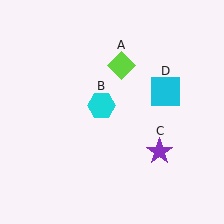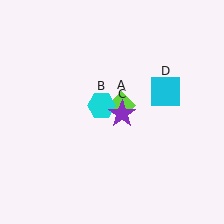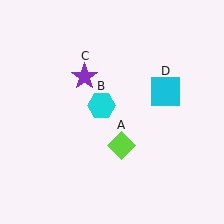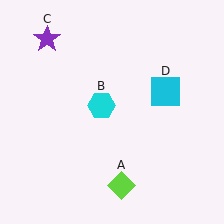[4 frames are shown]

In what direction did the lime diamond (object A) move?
The lime diamond (object A) moved down.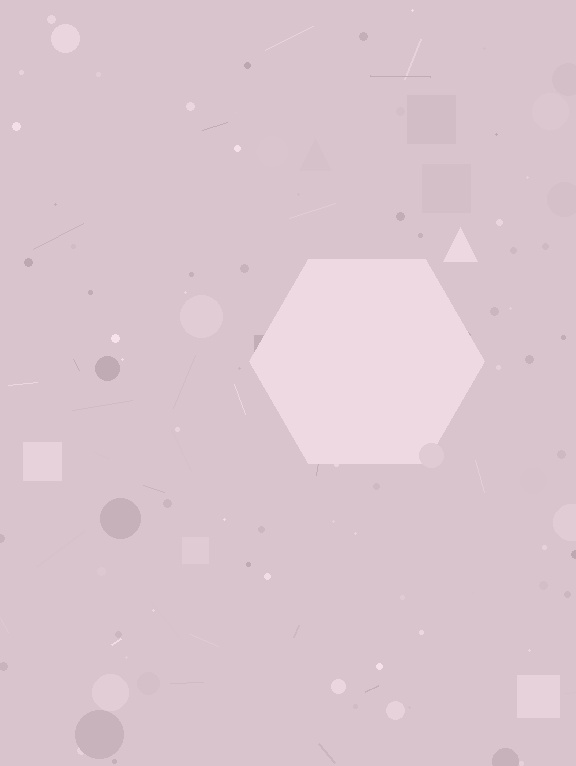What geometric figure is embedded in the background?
A hexagon is embedded in the background.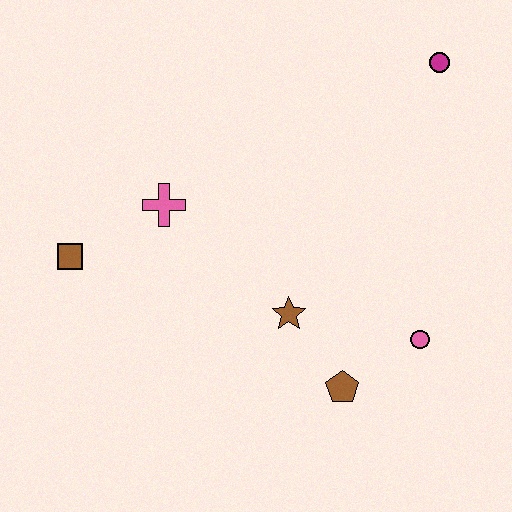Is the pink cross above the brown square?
Yes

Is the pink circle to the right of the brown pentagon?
Yes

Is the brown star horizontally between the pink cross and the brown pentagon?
Yes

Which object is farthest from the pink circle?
The brown square is farthest from the pink circle.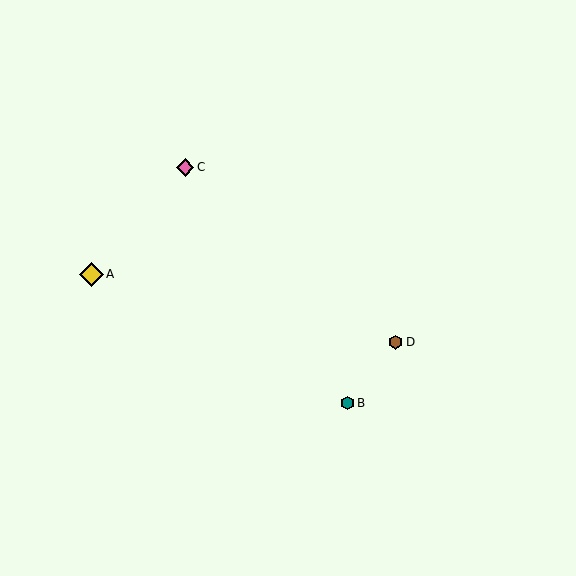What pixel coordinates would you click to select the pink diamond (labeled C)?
Click at (185, 167) to select the pink diamond C.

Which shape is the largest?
The yellow diamond (labeled A) is the largest.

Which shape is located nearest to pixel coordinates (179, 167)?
The pink diamond (labeled C) at (185, 167) is nearest to that location.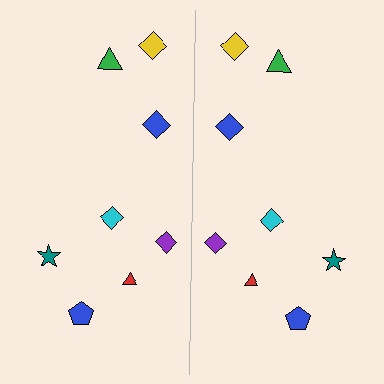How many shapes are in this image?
There are 16 shapes in this image.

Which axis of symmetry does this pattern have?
The pattern has a vertical axis of symmetry running through the center of the image.